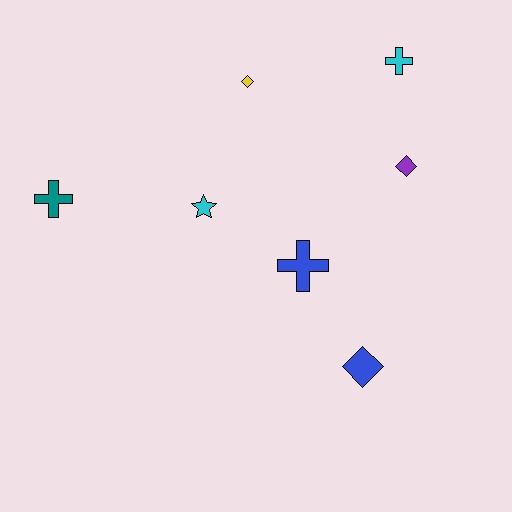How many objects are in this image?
There are 7 objects.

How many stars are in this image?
There is 1 star.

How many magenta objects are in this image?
There are no magenta objects.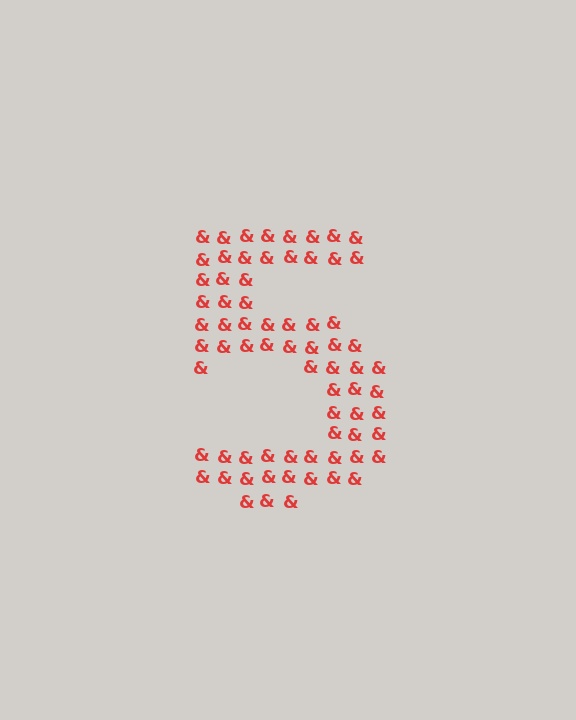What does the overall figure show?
The overall figure shows the digit 5.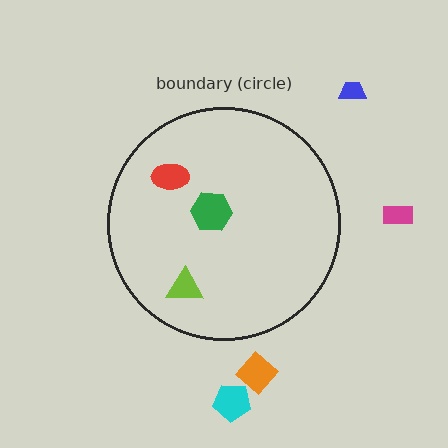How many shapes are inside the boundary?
3 inside, 4 outside.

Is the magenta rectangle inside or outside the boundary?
Outside.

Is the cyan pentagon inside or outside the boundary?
Outside.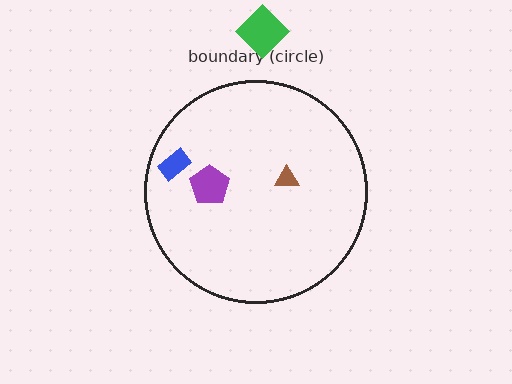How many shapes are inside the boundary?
3 inside, 1 outside.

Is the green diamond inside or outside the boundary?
Outside.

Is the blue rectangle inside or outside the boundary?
Inside.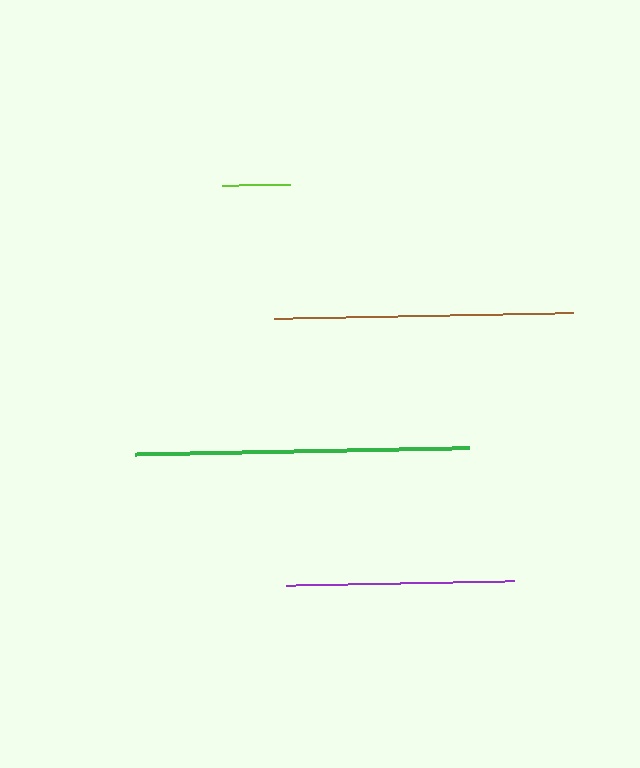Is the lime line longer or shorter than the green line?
The green line is longer than the lime line.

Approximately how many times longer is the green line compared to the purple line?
The green line is approximately 1.5 times the length of the purple line.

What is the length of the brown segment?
The brown segment is approximately 299 pixels long.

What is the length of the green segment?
The green segment is approximately 334 pixels long.